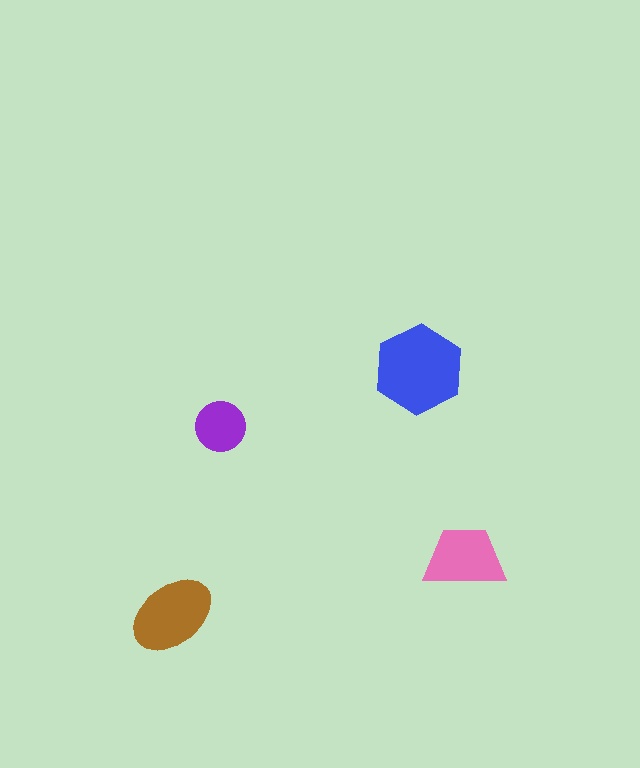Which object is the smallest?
The purple circle.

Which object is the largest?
The blue hexagon.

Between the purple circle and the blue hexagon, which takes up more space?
The blue hexagon.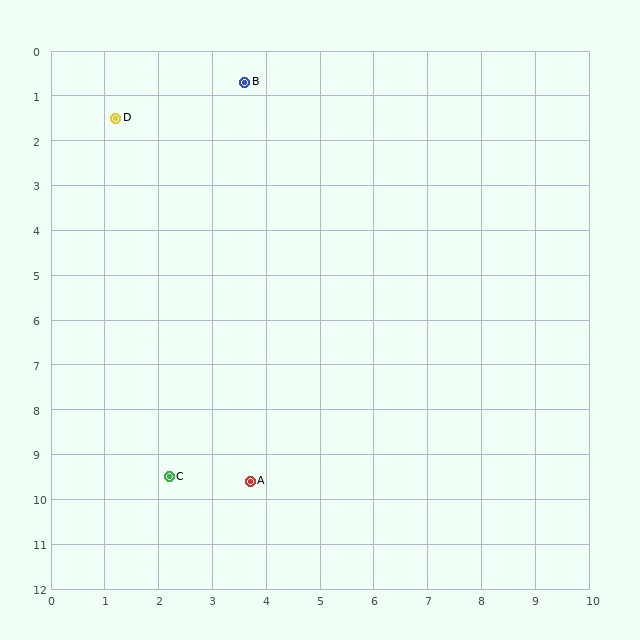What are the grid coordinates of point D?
Point D is at approximately (1.2, 1.5).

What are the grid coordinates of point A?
Point A is at approximately (3.7, 9.6).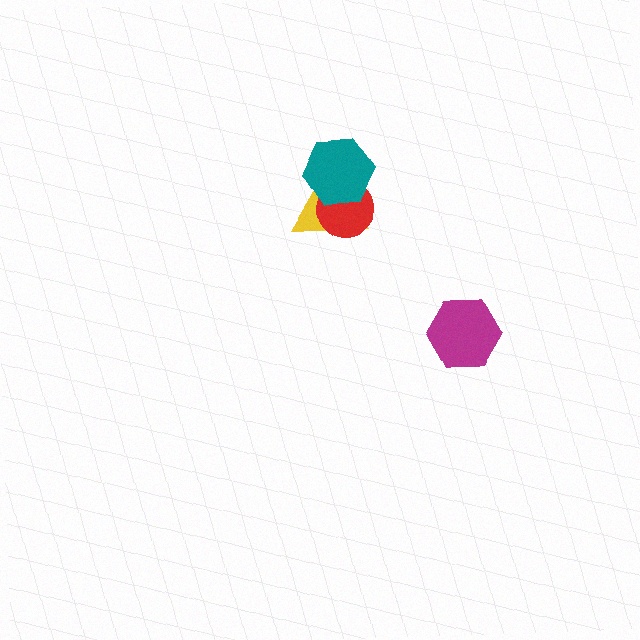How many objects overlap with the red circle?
2 objects overlap with the red circle.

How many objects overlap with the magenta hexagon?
0 objects overlap with the magenta hexagon.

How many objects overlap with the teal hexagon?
2 objects overlap with the teal hexagon.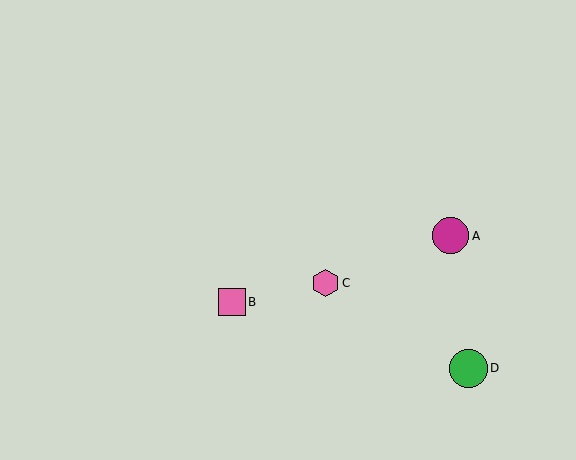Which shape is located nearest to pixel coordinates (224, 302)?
The pink square (labeled B) at (232, 302) is nearest to that location.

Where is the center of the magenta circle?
The center of the magenta circle is at (451, 236).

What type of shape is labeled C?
Shape C is a pink hexagon.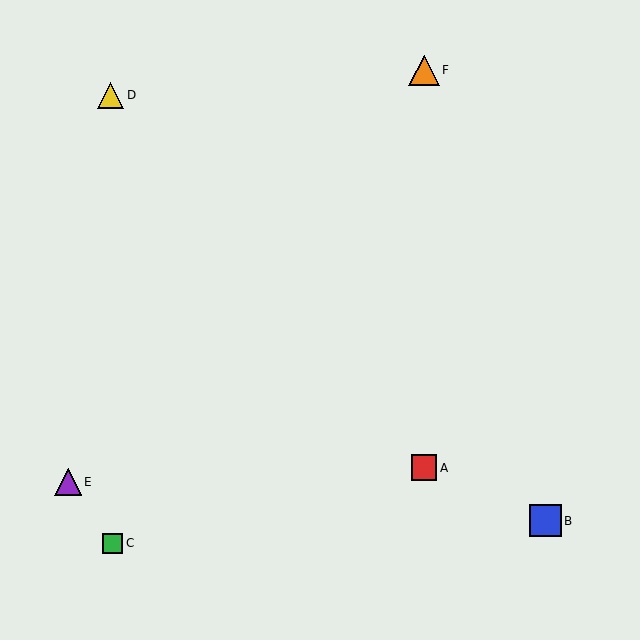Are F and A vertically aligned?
Yes, both are at x≈424.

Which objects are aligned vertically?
Objects A, F are aligned vertically.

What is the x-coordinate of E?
Object E is at x≈68.